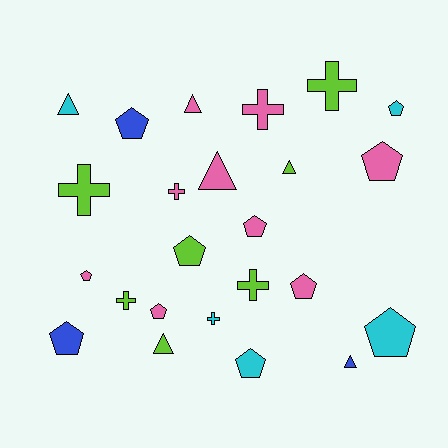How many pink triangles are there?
There are 2 pink triangles.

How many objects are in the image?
There are 24 objects.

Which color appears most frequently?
Pink, with 9 objects.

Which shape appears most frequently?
Pentagon, with 11 objects.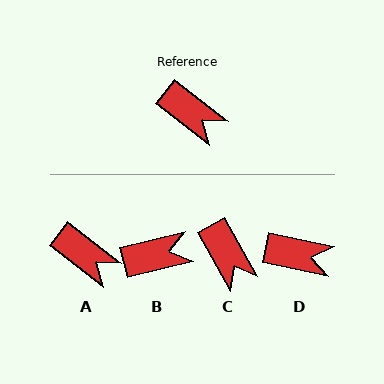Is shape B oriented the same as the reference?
No, it is off by about 52 degrees.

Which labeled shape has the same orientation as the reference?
A.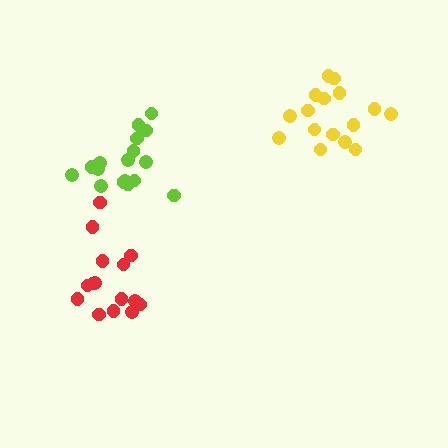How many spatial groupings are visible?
There are 3 spatial groupings.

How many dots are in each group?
Group 1: 15 dots, Group 2: 16 dots, Group 3: 17 dots (48 total).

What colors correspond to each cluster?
The clusters are colored: red, yellow, lime.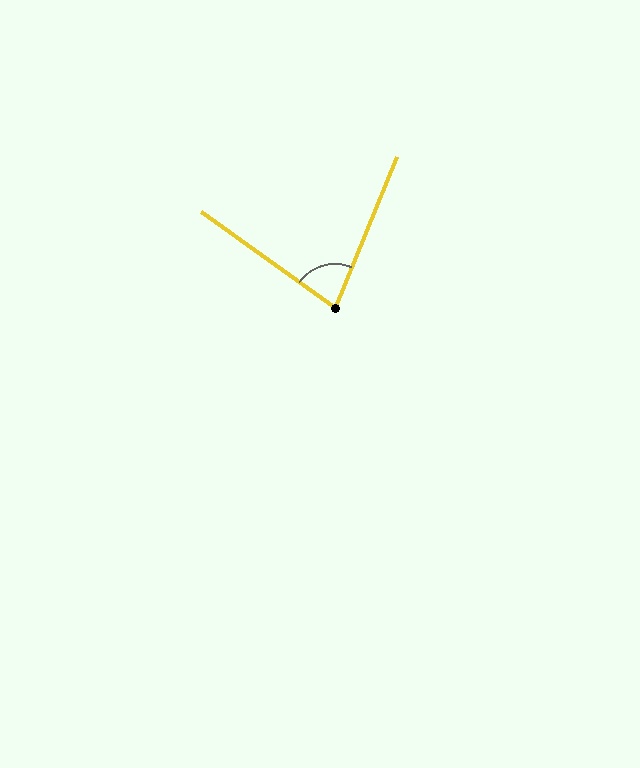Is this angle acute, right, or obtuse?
It is acute.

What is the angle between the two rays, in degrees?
Approximately 77 degrees.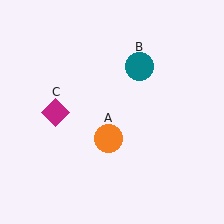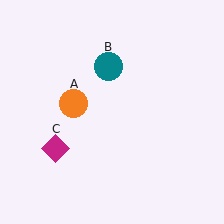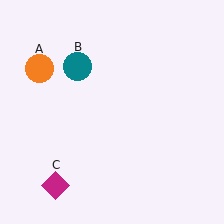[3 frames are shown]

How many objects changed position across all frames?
3 objects changed position: orange circle (object A), teal circle (object B), magenta diamond (object C).